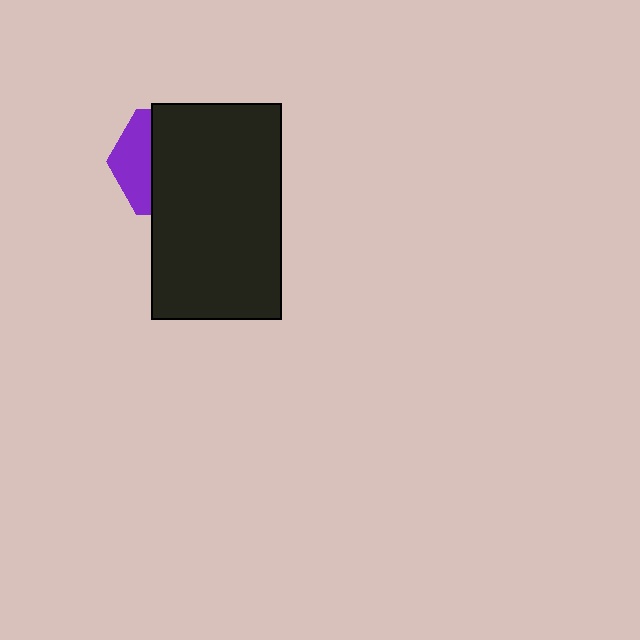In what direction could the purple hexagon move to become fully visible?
The purple hexagon could move left. That would shift it out from behind the black rectangle entirely.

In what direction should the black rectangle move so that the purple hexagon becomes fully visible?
The black rectangle should move right. That is the shortest direction to clear the overlap and leave the purple hexagon fully visible.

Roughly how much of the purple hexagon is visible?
A small part of it is visible (roughly 33%).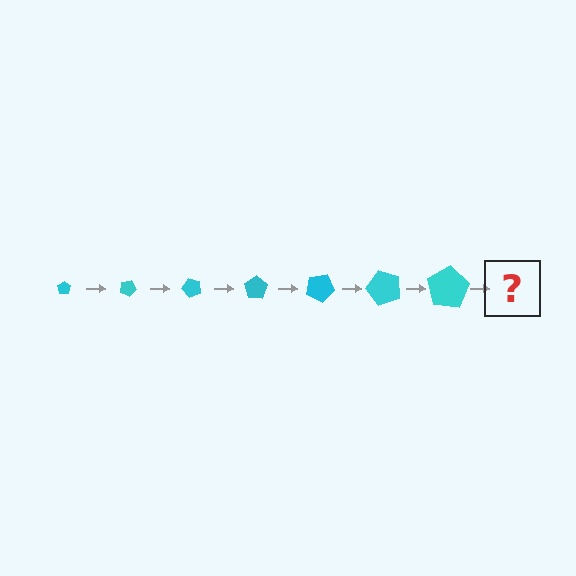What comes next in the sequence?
The next element should be a pentagon, larger than the previous one and rotated 175 degrees from the start.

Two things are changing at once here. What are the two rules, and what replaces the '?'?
The two rules are that the pentagon grows larger each step and it rotates 25 degrees each step. The '?' should be a pentagon, larger than the previous one and rotated 175 degrees from the start.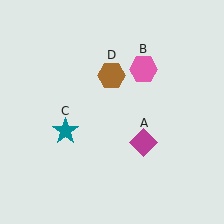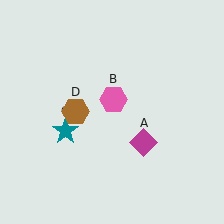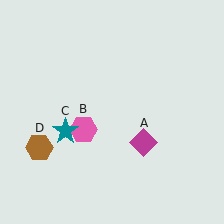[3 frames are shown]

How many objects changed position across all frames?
2 objects changed position: pink hexagon (object B), brown hexagon (object D).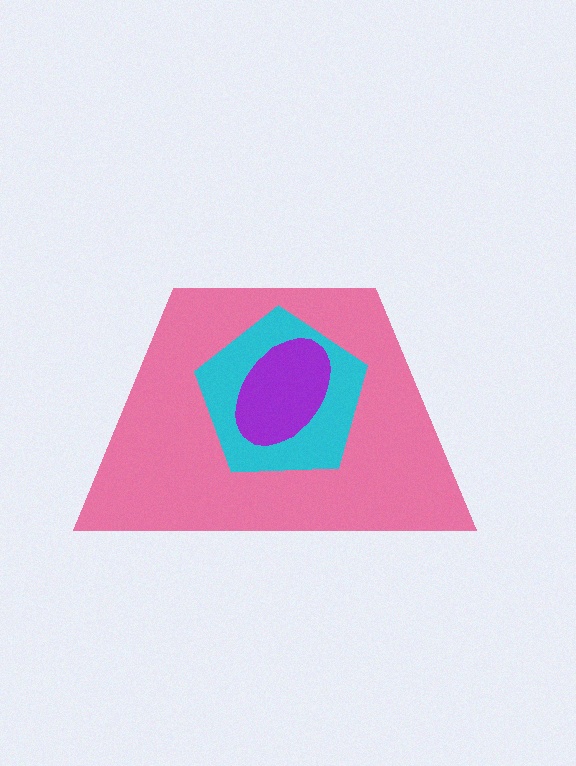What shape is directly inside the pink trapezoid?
The cyan pentagon.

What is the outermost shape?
The pink trapezoid.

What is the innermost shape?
The purple ellipse.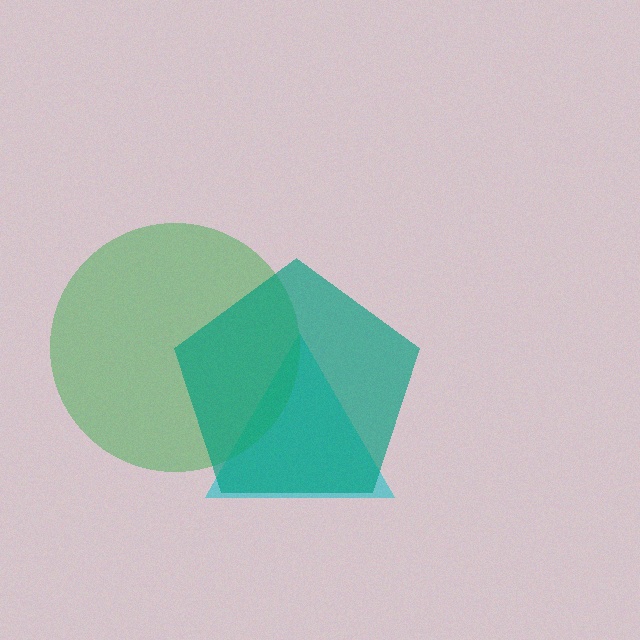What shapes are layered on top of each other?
The layered shapes are: a cyan triangle, a green circle, a teal pentagon.